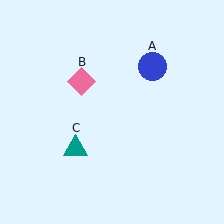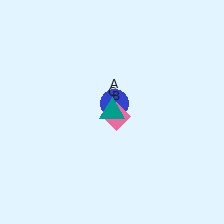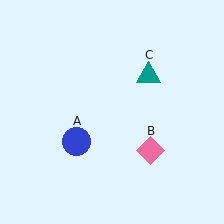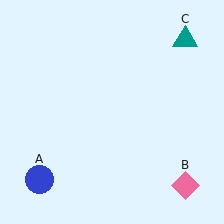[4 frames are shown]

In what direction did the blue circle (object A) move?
The blue circle (object A) moved down and to the left.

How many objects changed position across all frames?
3 objects changed position: blue circle (object A), pink diamond (object B), teal triangle (object C).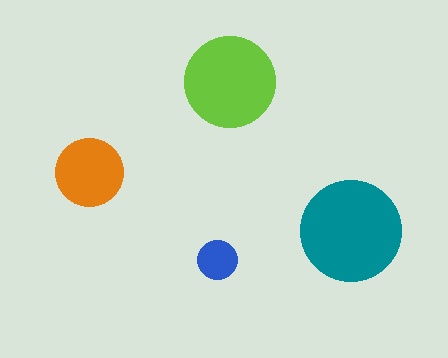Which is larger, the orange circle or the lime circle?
The lime one.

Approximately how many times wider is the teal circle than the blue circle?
About 2.5 times wider.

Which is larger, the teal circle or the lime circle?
The teal one.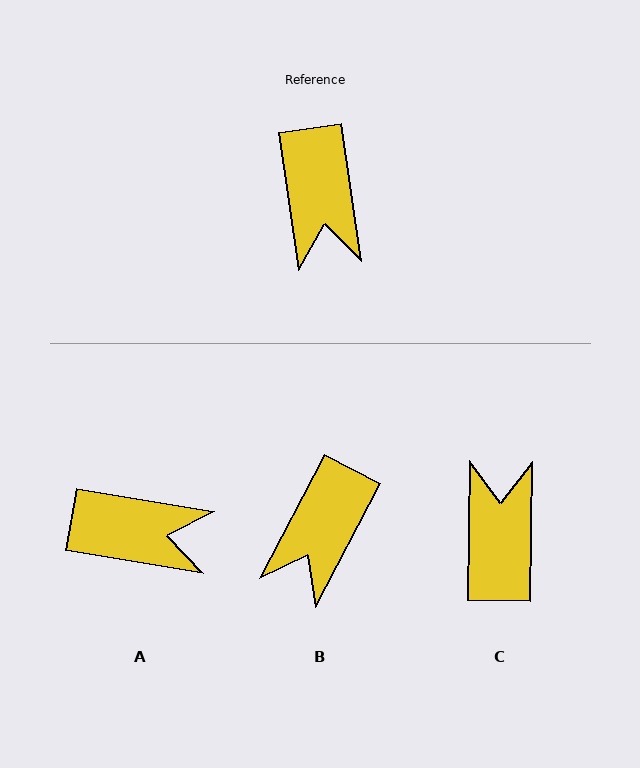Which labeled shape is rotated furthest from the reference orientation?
C, about 171 degrees away.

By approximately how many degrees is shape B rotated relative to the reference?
Approximately 36 degrees clockwise.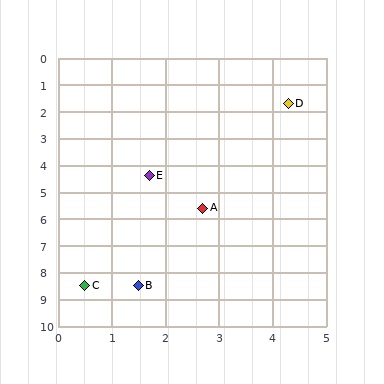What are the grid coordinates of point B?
Point B is at approximately (1.5, 8.5).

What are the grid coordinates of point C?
Point C is at approximately (0.5, 8.5).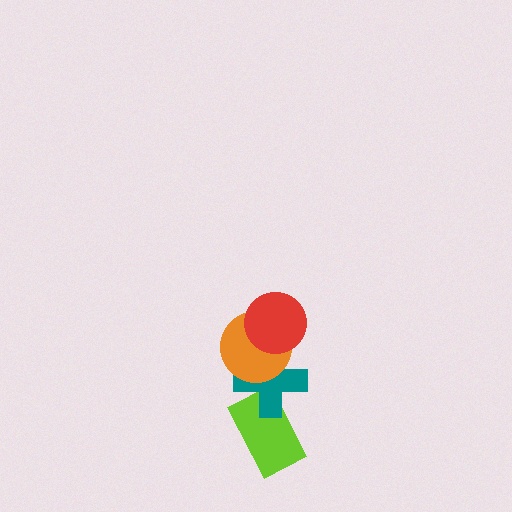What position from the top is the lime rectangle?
The lime rectangle is 4th from the top.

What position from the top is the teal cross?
The teal cross is 3rd from the top.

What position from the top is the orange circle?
The orange circle is 2nd from the top.